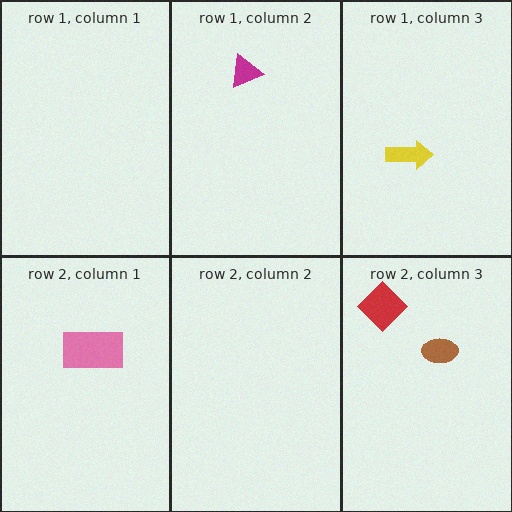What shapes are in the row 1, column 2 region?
The magenta triangle.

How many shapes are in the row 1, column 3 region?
1.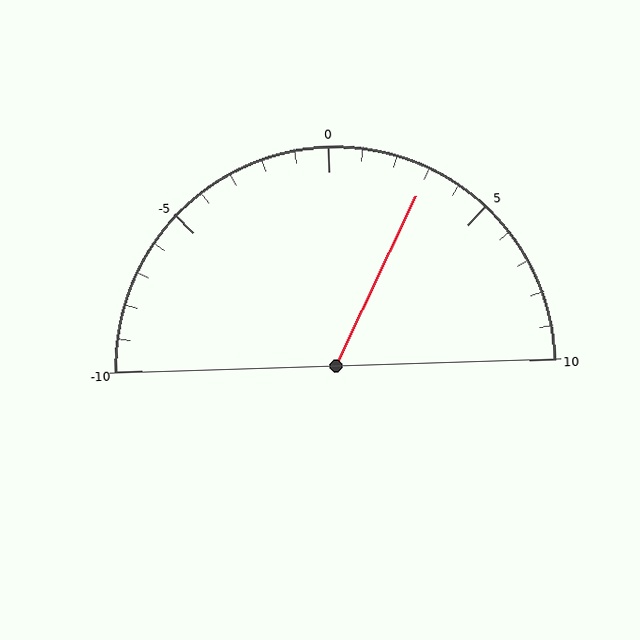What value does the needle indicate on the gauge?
The needle indicates approximately 3.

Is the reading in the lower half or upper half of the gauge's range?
The reading is in the upper half of the range (-10 to 10).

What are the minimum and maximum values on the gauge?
The gauge ranges from -10 to 10.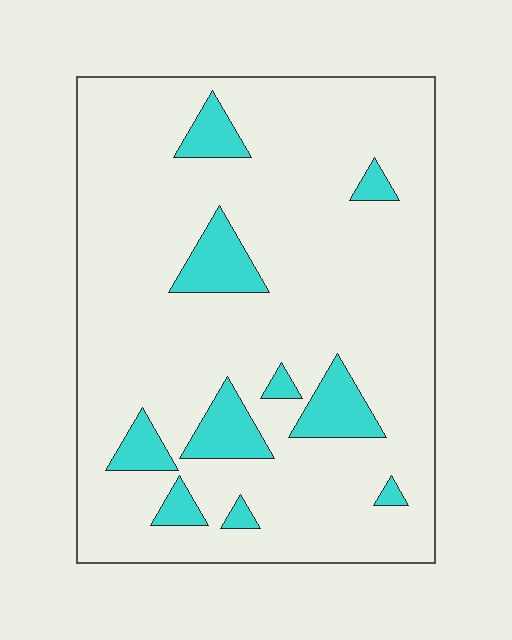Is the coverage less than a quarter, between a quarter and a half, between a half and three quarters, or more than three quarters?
Less than a quarter.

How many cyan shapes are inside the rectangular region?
10.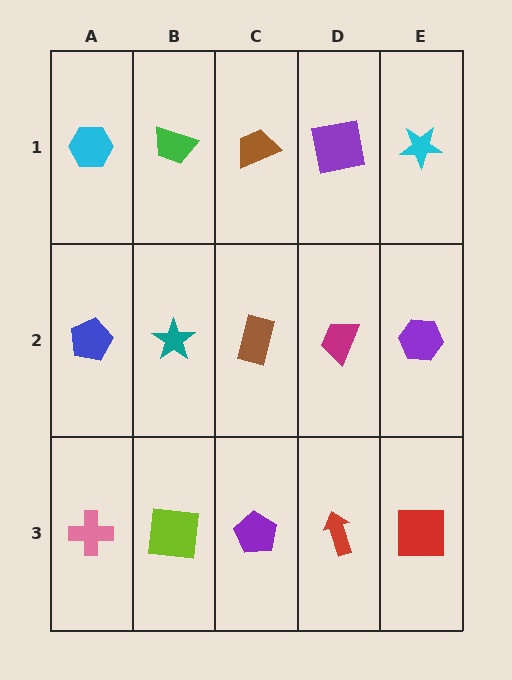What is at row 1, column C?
A brown trapezoid.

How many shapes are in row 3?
5 shapes.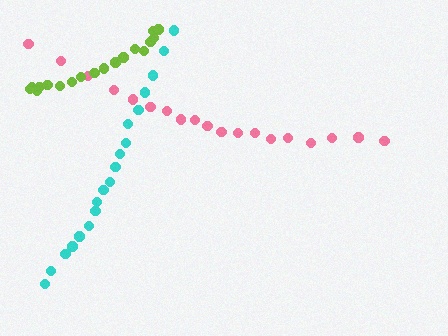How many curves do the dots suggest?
There are 3 distinct paths.